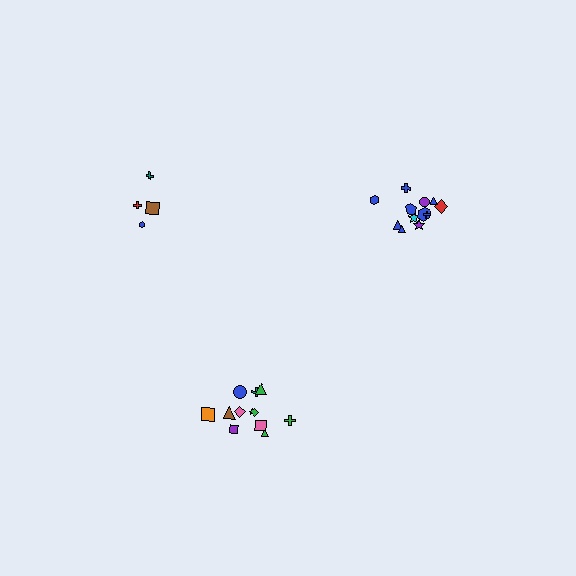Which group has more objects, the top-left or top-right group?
The top-right group.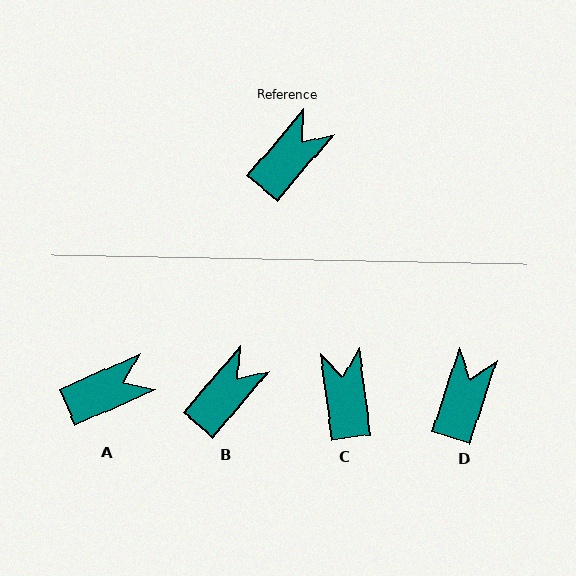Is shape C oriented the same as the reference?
No, it is off by about 48 degrees.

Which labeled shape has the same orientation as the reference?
B.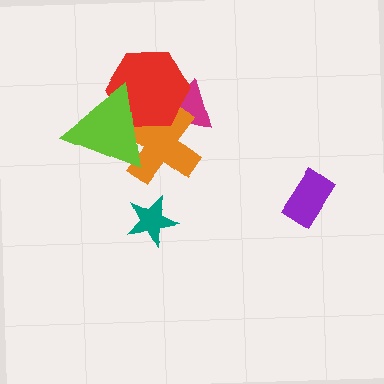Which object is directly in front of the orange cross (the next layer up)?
The red hexagon is directly in front of the orange cross.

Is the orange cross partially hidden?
Yes, it is partially covered by another shape.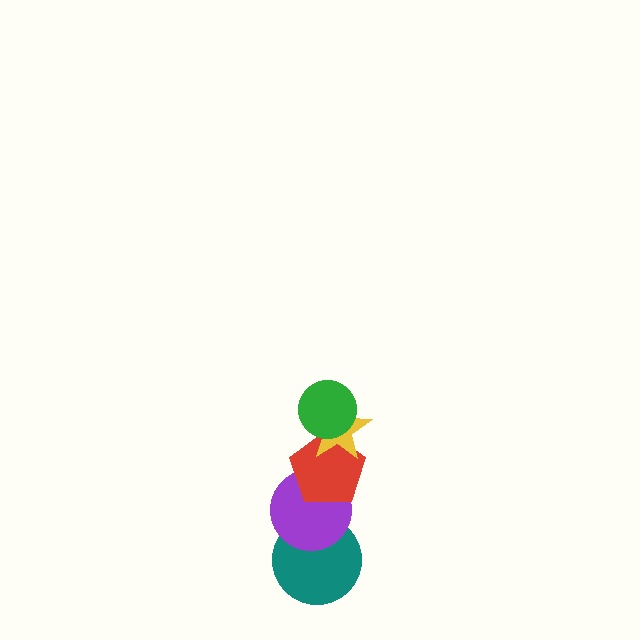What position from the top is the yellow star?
The yellow star is 2nd from the top.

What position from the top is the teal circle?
The teal circle is 5th from the top.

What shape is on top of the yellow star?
The green circle is on top of the yellow star.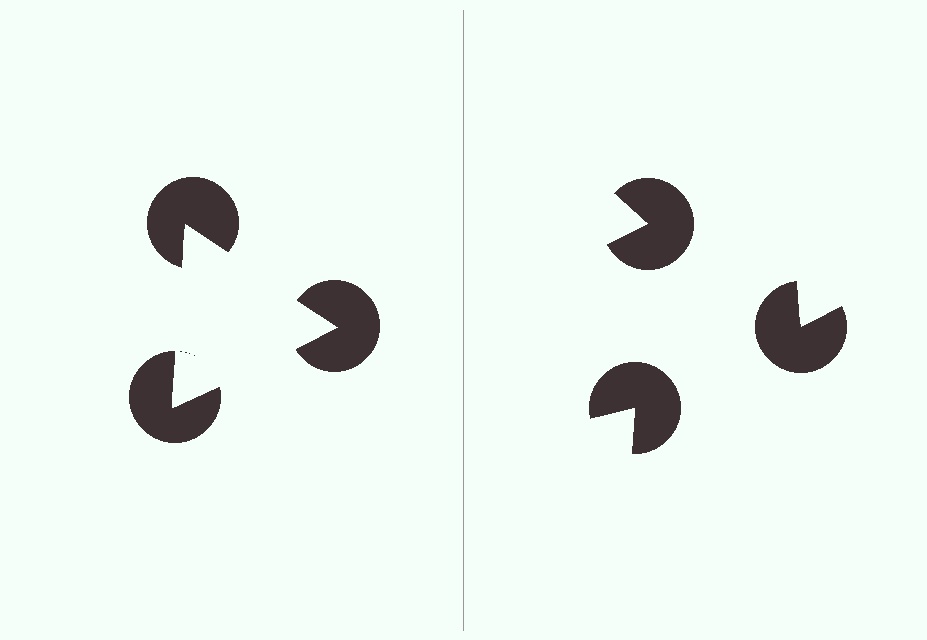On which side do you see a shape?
An illusory triangle appears on the left side. On the right side the wedge cuts are rotated, so no coherent shape forms.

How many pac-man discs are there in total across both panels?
6 — 3 on each side.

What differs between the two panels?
The pac-man discs are positioned identically on both sides; only the wedge orientations differ. On the left they align to a triangle; on the right they are misaligned.